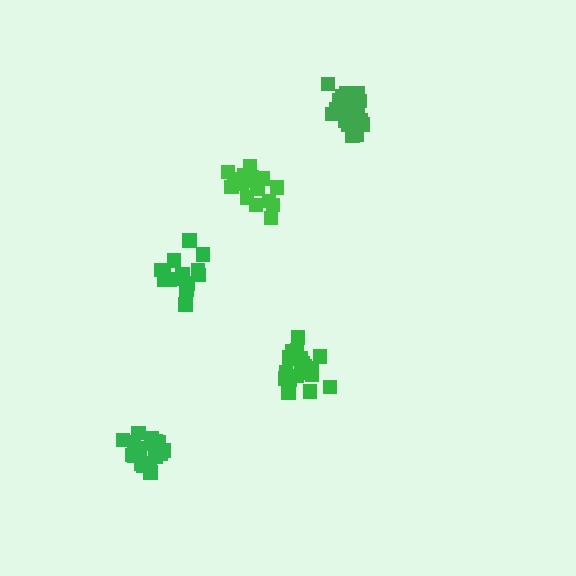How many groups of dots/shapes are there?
There are 5 groups.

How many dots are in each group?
Group 1: 18 dots, Group 2: 19 dots, Group 3: 20 dots, Group 4: 18 dots, Group 5: 14 dots (89 total).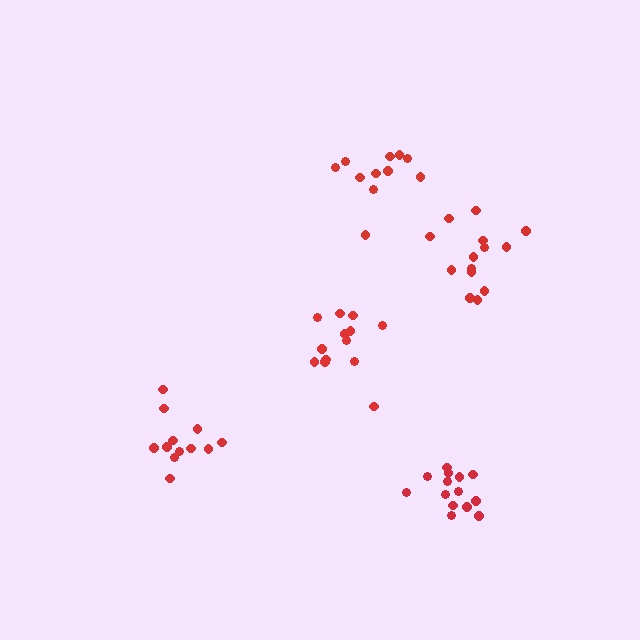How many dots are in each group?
Group 1: 13 dots, Group 2: 11 dots, Group 3: 12 dots, Group 4: 14 dots, Group 5: 14 dots (64 total).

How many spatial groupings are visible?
There are 5 spatial groupings.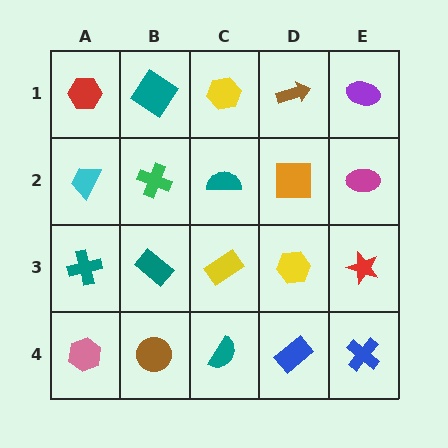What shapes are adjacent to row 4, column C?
A yellow rectangle (row 3, column C), a brown circle (row 4, column B), a blue rectangle (row 4, column D).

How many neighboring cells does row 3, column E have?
3.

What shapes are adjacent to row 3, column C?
A teal semicircle (row 2, column C), a teal semicircle (row 4, column C), a teal rectangle (row 3, column B), a yellow hexagon (row 3, column D).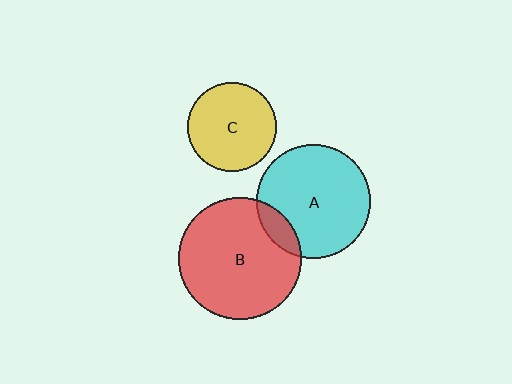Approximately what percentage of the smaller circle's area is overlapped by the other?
Approximately 10%.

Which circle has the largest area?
Circle B (red).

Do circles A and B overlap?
Yes.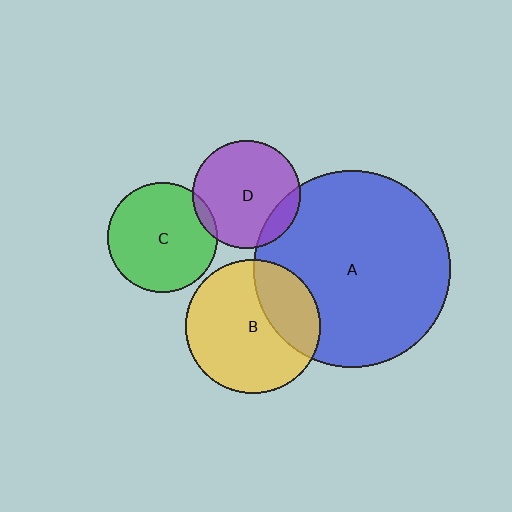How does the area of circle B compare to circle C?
Approximately 1.5 times.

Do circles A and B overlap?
Yes.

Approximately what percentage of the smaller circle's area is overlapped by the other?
Approximately 30%.